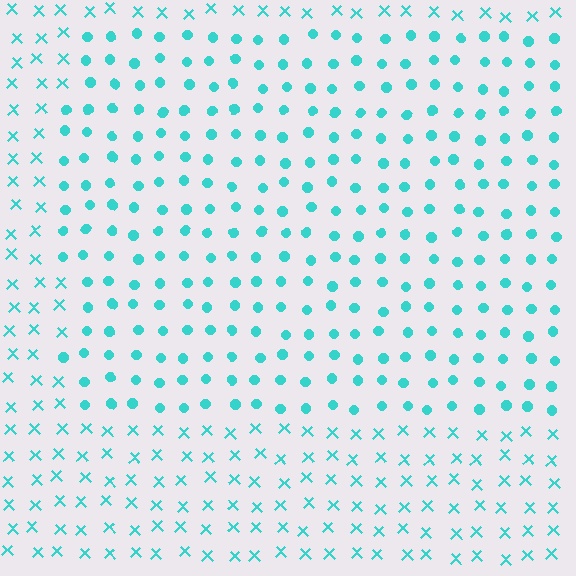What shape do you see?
I see a rectangle.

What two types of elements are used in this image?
The image uses circles inside the rectangle region and X marks outside it.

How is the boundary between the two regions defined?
The boundary is defined by a change in element shape: circles inside vs. X marks outside. All elements share the same color and spacing.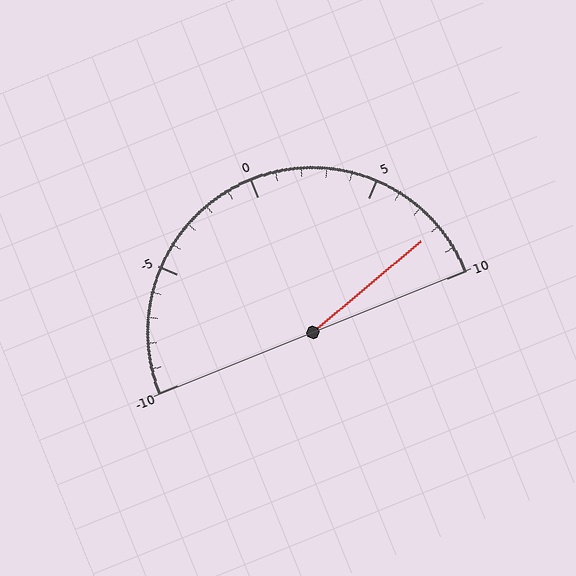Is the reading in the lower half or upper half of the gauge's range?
The reading is in the upper half of the range (-10 to 10).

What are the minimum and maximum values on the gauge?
The gauge ranges from -10 to 10.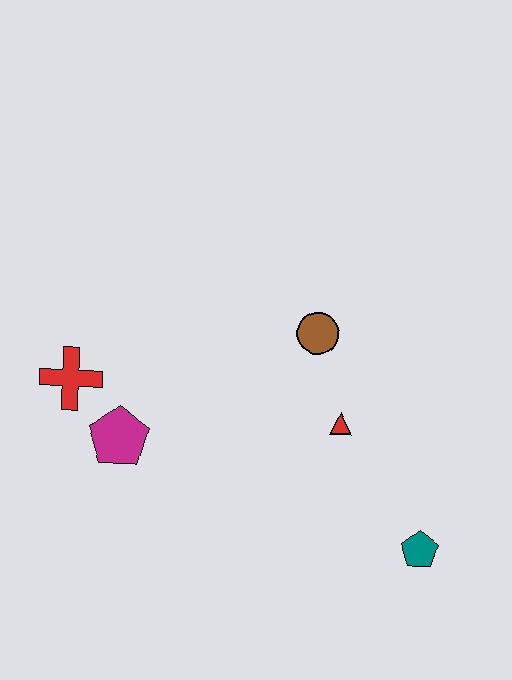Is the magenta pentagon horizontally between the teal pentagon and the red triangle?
No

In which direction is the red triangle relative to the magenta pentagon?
The red triangle is to the right of the magenta pentagon.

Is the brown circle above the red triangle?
Yes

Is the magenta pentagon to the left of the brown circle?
Yes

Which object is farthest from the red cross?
The teal pentagon is farthest from the red cross.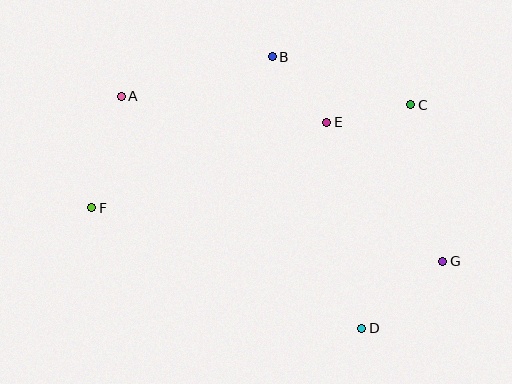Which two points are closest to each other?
Points B and E are closest to each other.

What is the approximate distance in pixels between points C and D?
The distance between C and D is approximately 229 pixels.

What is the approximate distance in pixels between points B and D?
The distance between B and D is approximately 286 pixels.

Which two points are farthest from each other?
Points A and G are farthest from each other.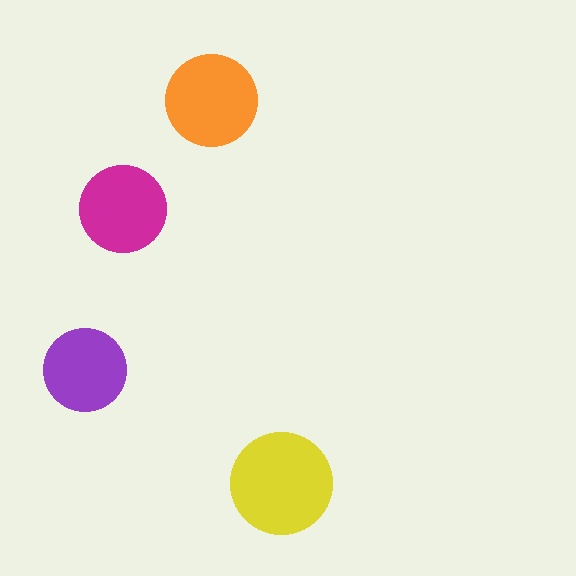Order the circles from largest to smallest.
the yellow one, the orange one, the magenta one, the purple one.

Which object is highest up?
The orange circle is topmost.